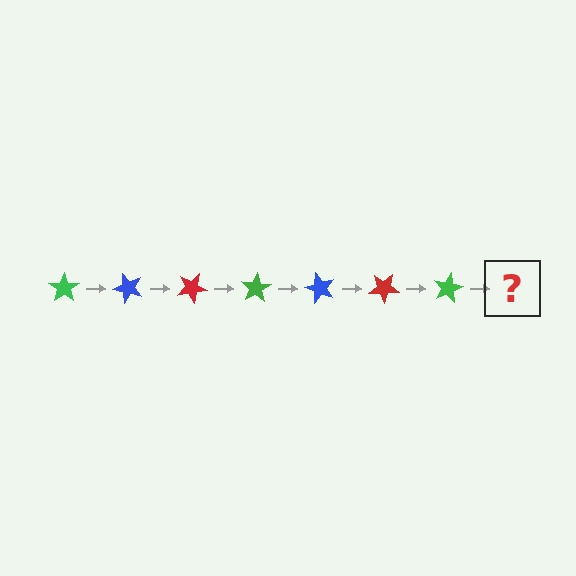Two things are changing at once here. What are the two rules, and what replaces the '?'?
The two rules are that it rotates 50 degrees each step and the color cycles through green, blue, and red. The '?' should be a blue star, rotated 350 degrees from the start.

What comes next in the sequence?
The next element should be a blue star, rotated 350 degrees from the start.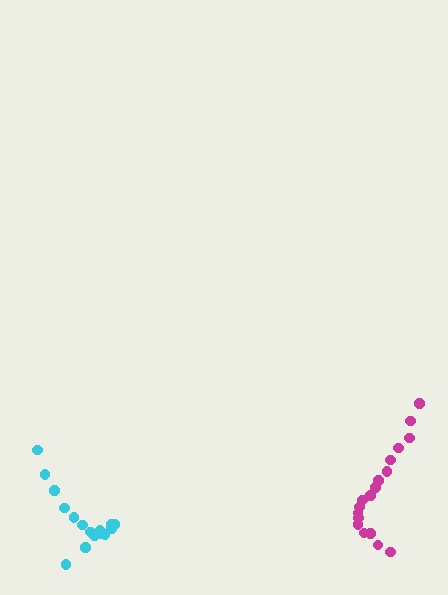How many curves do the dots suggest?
There are 2 distinct paths.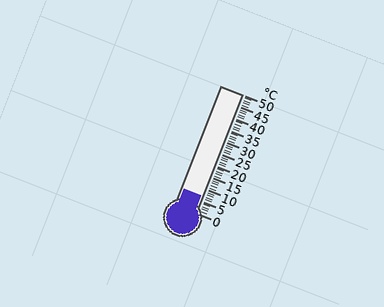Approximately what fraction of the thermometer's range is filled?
The thermometer is filled to approximately 15% of its range.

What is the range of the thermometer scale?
The thermometer scale ranges from 0°C to 50°C.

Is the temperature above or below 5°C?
The temperature is above 5°C.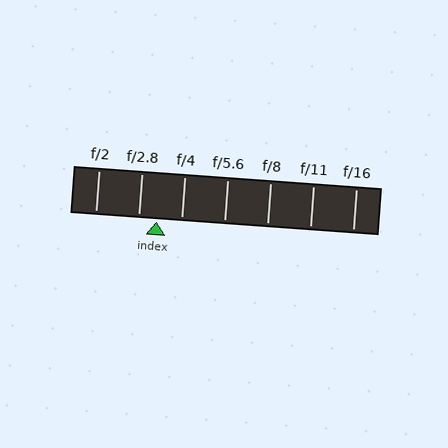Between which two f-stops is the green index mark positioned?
The index mark is between f/2.8 and f/4.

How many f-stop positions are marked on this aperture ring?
There are 7 f-stop positions marked.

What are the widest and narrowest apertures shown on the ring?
The widest aperture shown is f/2 and the narrowest is f/16.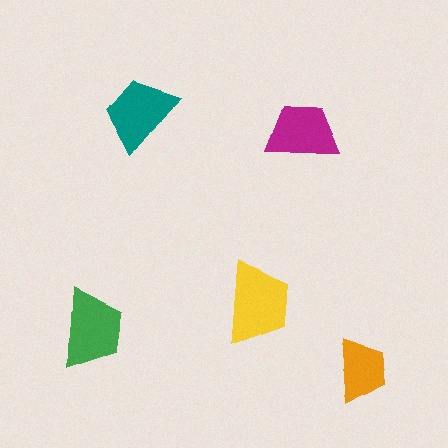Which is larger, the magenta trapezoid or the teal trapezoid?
The teal one.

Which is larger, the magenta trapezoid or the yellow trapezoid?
The yellow one.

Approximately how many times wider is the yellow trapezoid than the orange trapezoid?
About 1.5 times wider.